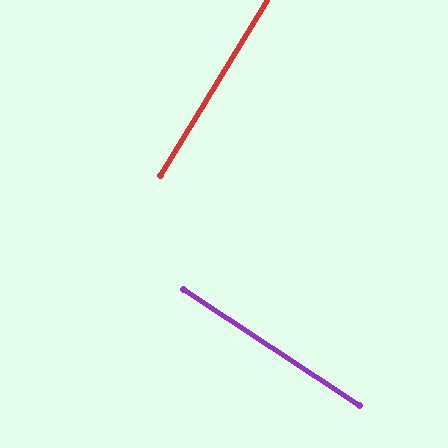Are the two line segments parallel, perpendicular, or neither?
Perpendicular — they meet at approximately 88°.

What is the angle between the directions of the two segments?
Approximately 88 degrees.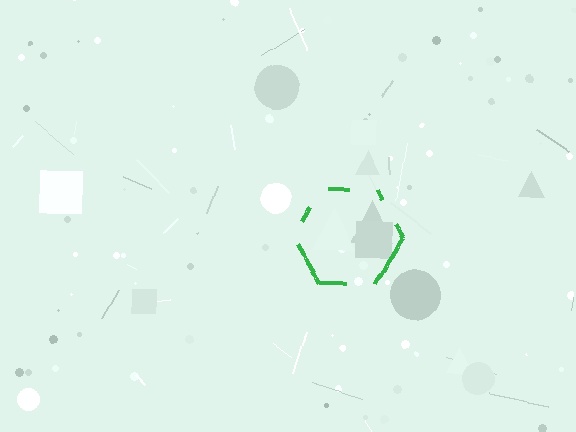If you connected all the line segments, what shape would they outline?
They would outline a hexagon.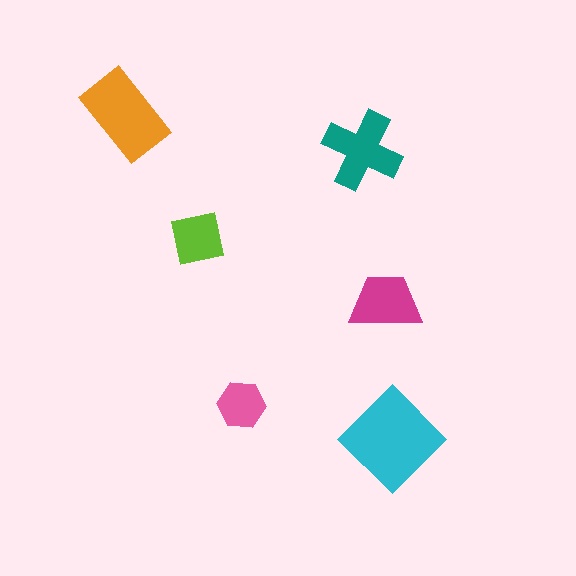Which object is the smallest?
The pink hexagon.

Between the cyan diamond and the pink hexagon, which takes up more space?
The cyan diamond.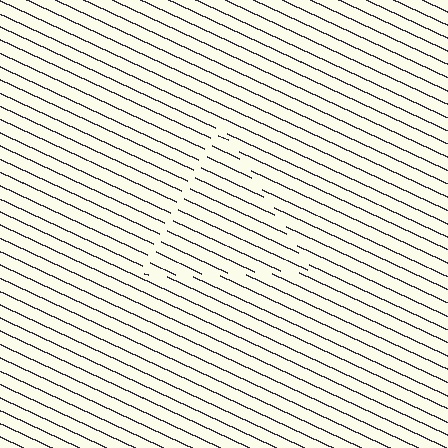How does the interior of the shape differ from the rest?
The interior of the shape contains the same grating, shifted by half a period — the contour is defined by the phase discontinuity where line-ends from the inner and outer gratings abut.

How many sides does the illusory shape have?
3 sides — the line-ends trace a triangle.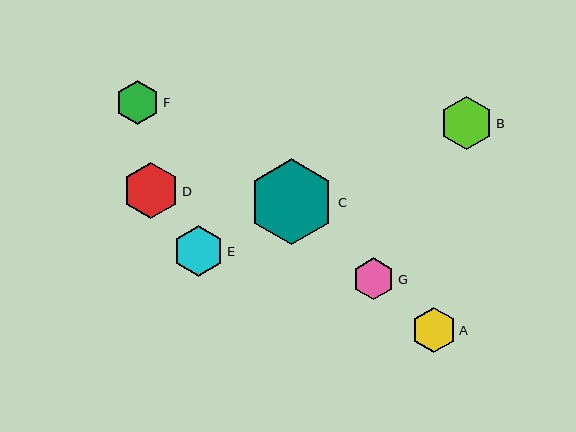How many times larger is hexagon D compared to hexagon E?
Hexagon D is approximately 1.1 times the size of hexagon E.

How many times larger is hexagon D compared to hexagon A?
Hexagon D is approximately 1.3 times the size of hexagon A.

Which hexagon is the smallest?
Hexagon G is the smallest with a size of approximately 42 pixels.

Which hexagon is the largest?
Hexagon C is the largest with a size of approximately 86 pixels.